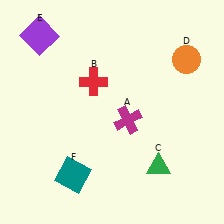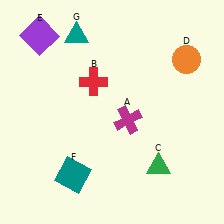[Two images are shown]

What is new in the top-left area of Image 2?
A teal triangle (G) was added in the top-left area of Image 2.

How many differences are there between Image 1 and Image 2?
There is 1 difference between the two images.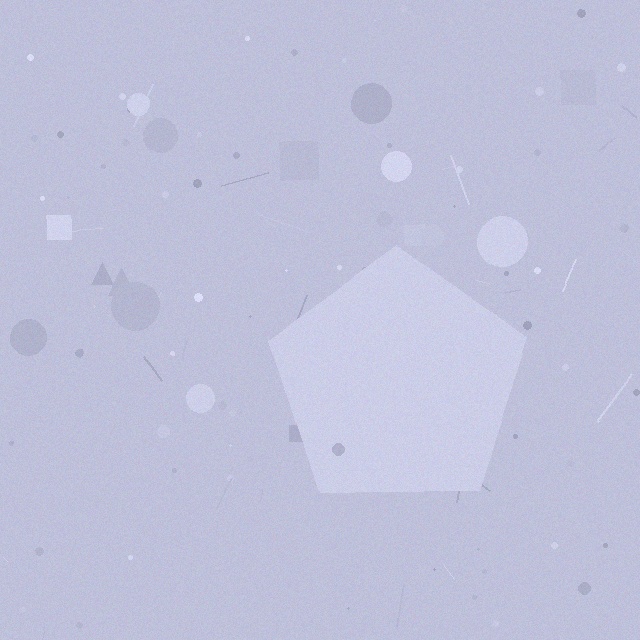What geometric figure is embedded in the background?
A pentagon is embedded in the background.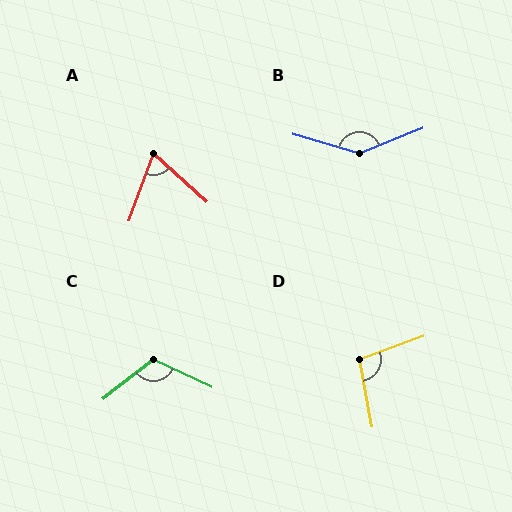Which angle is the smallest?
A, at approximately 68 degrees.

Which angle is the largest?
B, at approximately 142 degrees.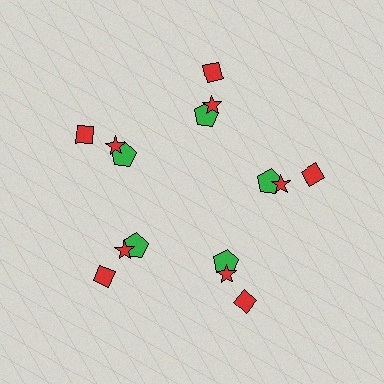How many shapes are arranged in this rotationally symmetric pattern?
There are 15 shapes, arranged in 5 groups of 3.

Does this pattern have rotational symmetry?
Yes, this pattern has 5-fold rotational symmetry. It looks the same after rotating 72 degrees around the center.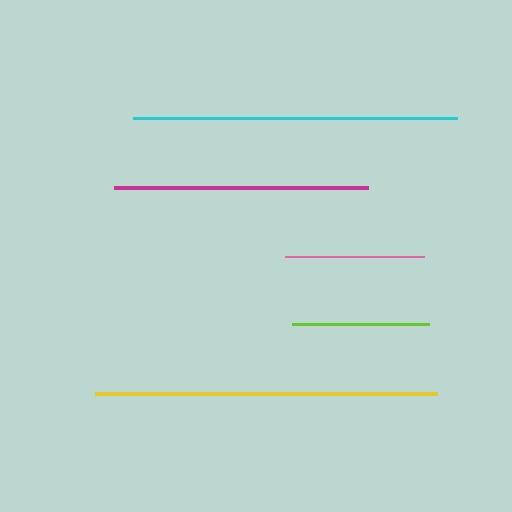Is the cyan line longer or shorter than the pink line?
The cyan line is longer than the pink line.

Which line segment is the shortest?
The lime line is the shortest at approximately 137 pixels.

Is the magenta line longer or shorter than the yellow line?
The yellow line is longer than the magenta line.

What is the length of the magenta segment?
The magenta segment is approximately 254 pixels long.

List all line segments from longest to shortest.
From longest to shortest: yellow, cyan, magenta, pink, lime.